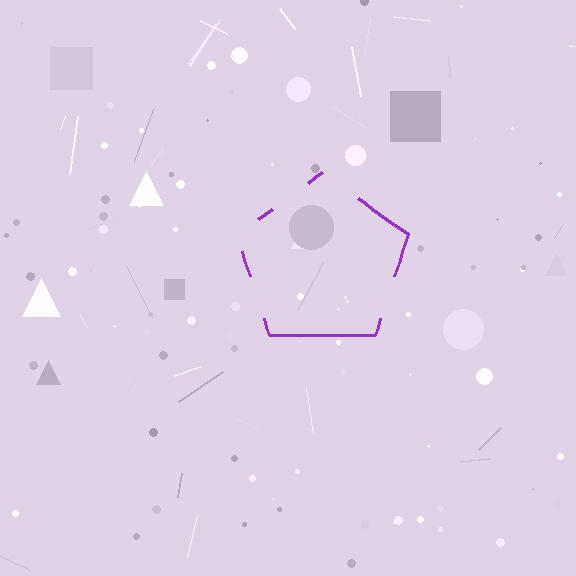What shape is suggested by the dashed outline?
The dashed outline suggests a pentagon.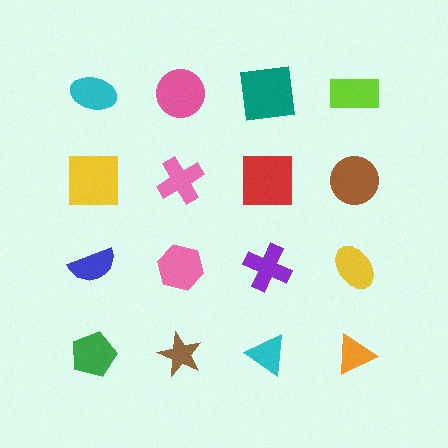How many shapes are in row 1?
4 shapes.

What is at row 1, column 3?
A teal square.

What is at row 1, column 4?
A lime rectangle.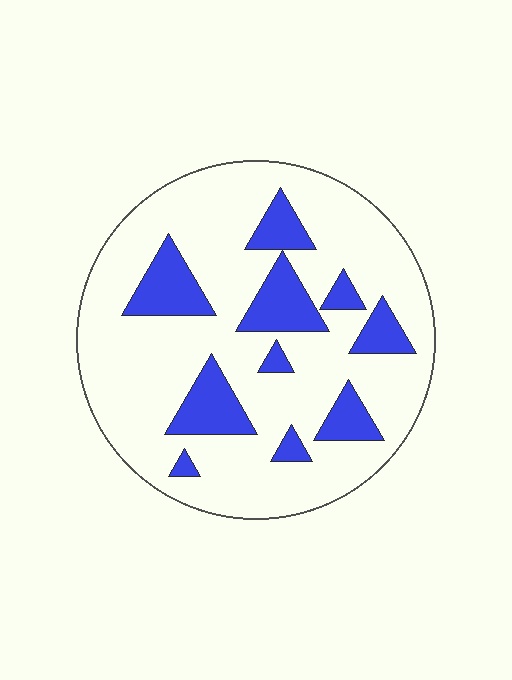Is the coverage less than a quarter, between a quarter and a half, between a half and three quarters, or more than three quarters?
Less than a quarter.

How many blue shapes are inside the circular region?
10.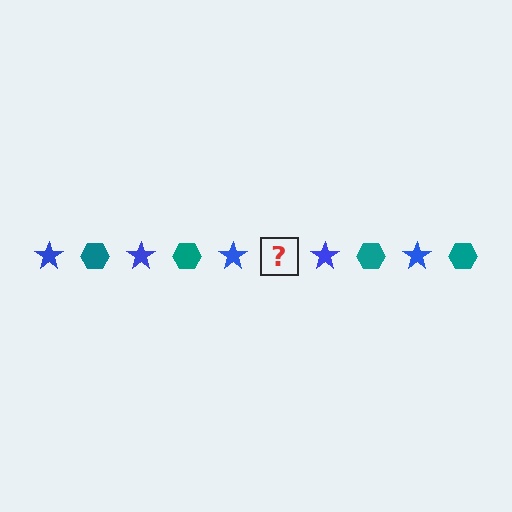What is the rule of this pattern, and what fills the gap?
The rule is that the pattern alternates between blue star and teal hexagon. The gap should be filled with a teal hexagon.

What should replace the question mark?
The question mark should be replaced with a teal hexagon.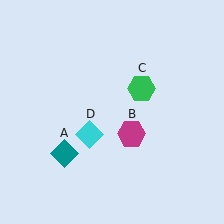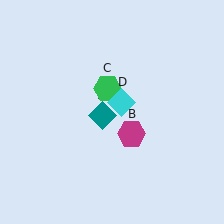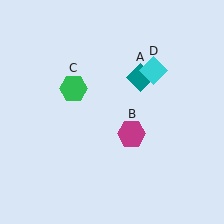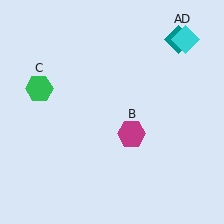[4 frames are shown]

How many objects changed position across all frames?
3 objects changed position: teal diamond (object A), green hexagon (object C), cyan diamond (object D).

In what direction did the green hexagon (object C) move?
The green hexagon (object C) moved left.